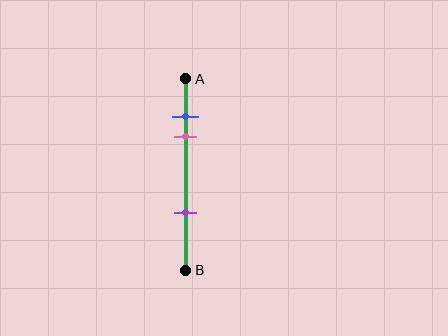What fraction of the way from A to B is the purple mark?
The purple mark is approximately 70% (0.7) of the way from A to B.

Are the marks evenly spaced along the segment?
No, the marks are not evenly spaced.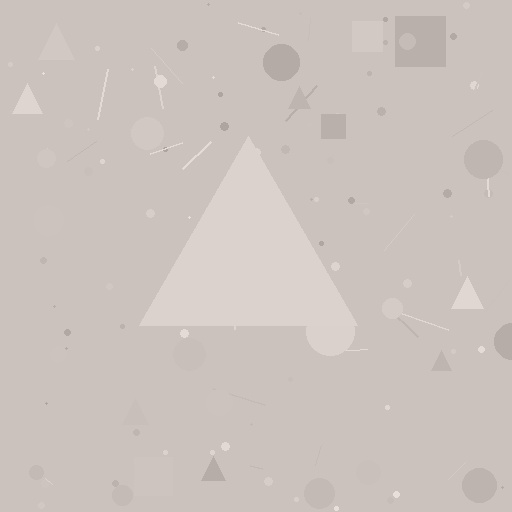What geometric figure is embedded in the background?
A triangle is embedded in the background.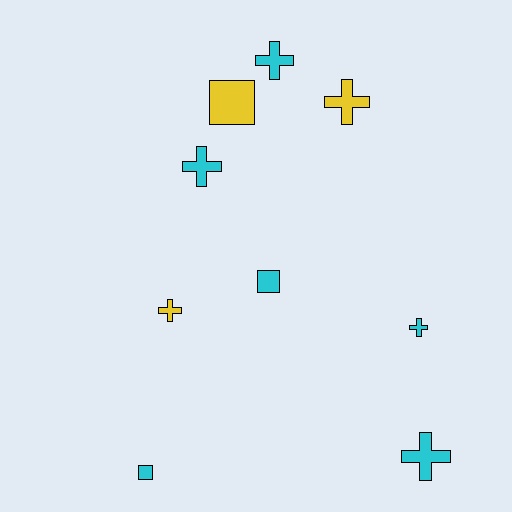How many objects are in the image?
There are 9 objects.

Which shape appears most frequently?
Cross, with 6 objects.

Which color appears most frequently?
Cyan, with 6 objects.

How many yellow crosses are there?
There are 2 yellow crosses.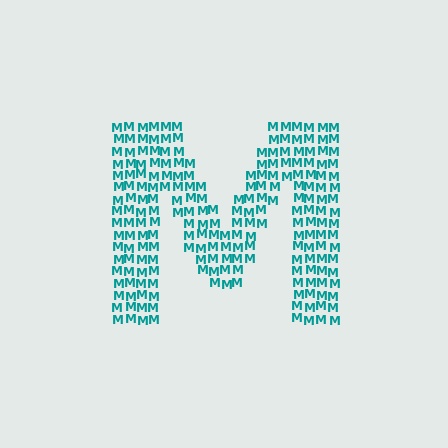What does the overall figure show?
The overall figure shows the letter M.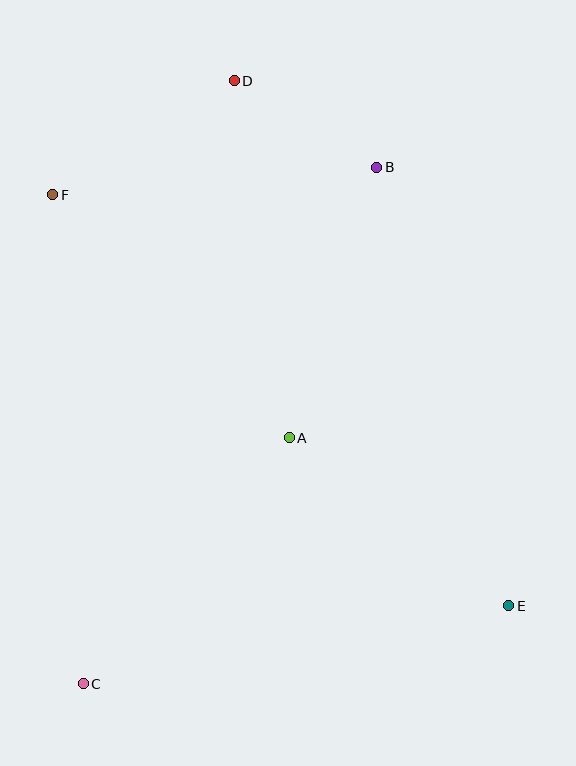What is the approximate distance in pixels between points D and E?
The distance between D and E is approximately 592 pixels.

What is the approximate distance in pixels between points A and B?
The distance between A and B is approximately 284 pixels.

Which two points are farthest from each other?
Points C and D are farthest from each other.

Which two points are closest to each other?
Points B and D are closest to each other.